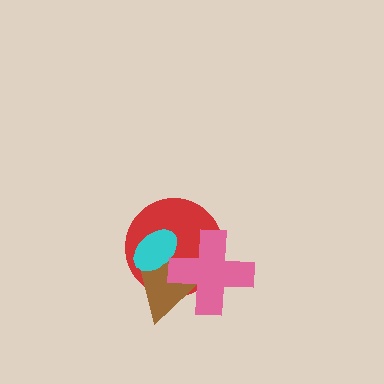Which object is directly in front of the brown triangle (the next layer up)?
The cyan ellipse is directly in front of the brown triangle.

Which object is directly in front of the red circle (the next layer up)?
The brown triangle is directly in front of the red circle.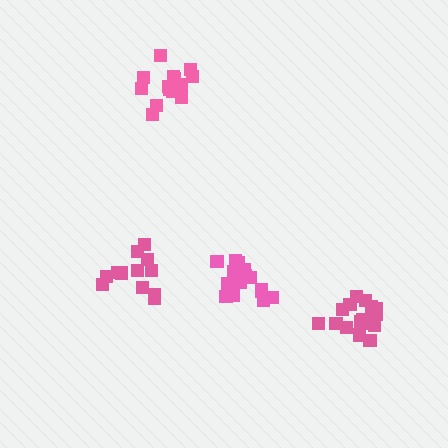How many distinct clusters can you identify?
There are 4 distinct clusters.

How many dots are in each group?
Group 1: 12 dots, Group 2: 16 dots, Group 3: 16 dots, Group 4: 15 dots (59 total).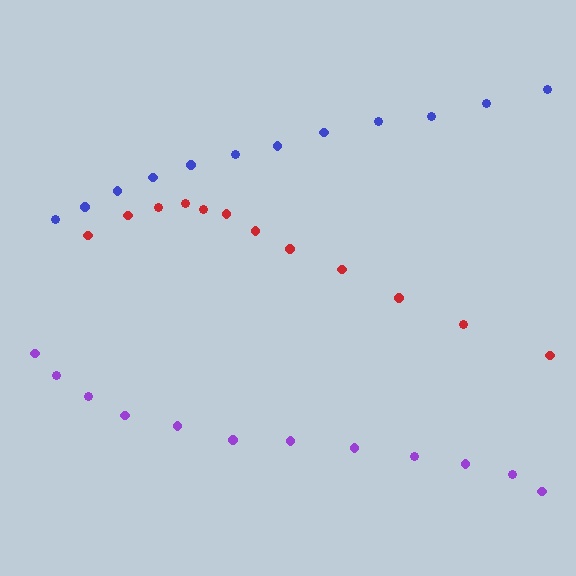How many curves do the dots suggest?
There are 3 distinct paths.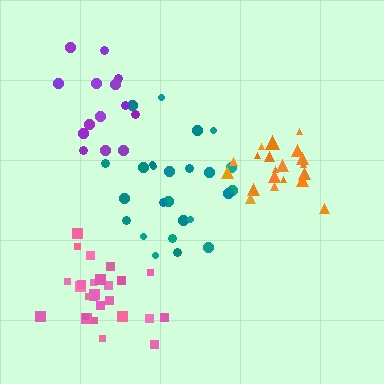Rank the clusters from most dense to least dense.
orange, pink, purple, teal.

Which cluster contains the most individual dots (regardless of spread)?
Pink (26).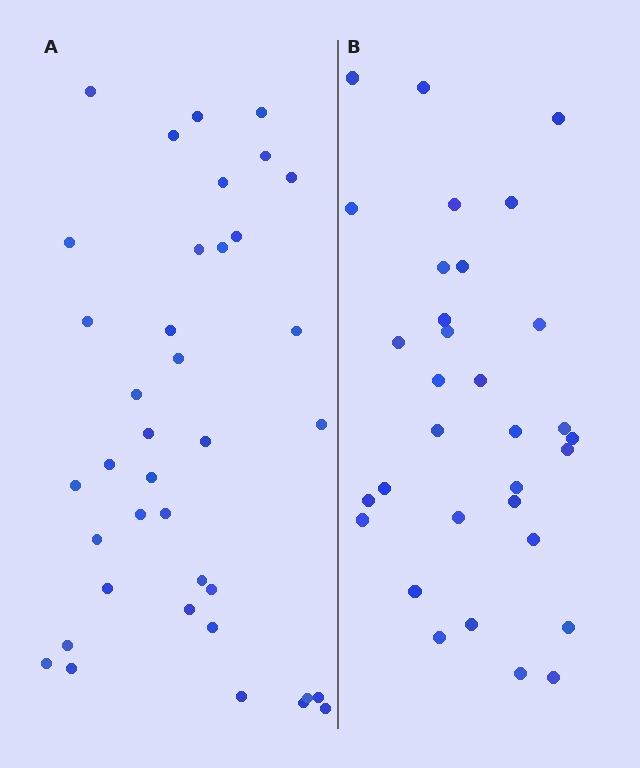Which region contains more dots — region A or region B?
Region A (the left region) has more dots.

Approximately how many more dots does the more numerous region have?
Region A has about 6 more dots than region B.